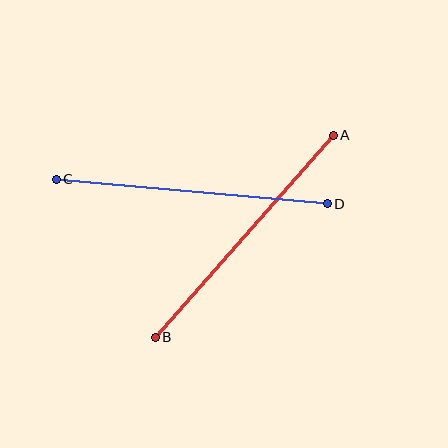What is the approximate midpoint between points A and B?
The midpoint is at approximately (244, 236) pixels.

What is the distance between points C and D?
The distance is approximately 272 pixels.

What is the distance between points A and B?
The distance is approximately 269 pixels.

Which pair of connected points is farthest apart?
Points C and D are farthest apart.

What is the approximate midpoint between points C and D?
The midpoint is at approximately (192, 192) pixels.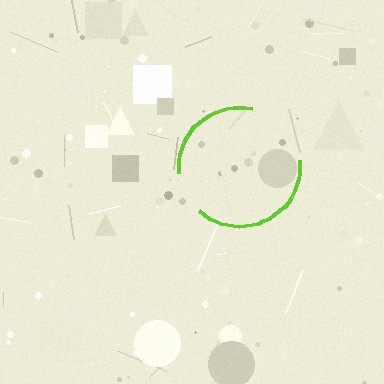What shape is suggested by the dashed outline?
The dashed outline suggests a circle.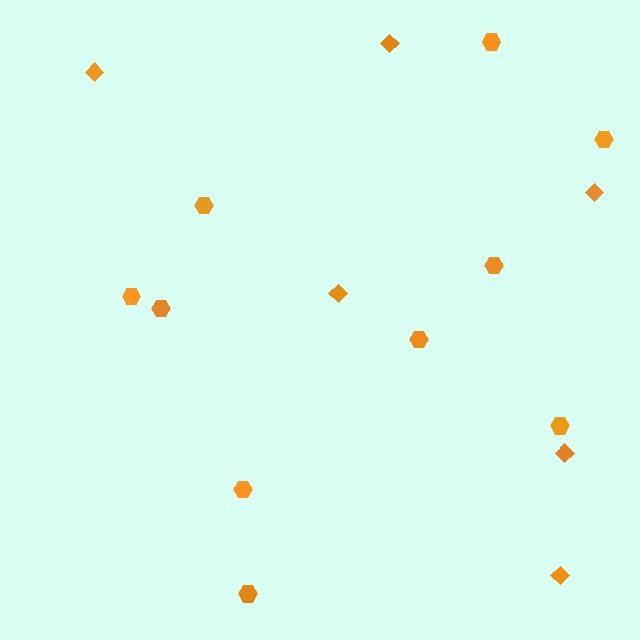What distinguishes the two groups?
There are 2 groups: one group of hexagons (10) and one group of diamonds (6).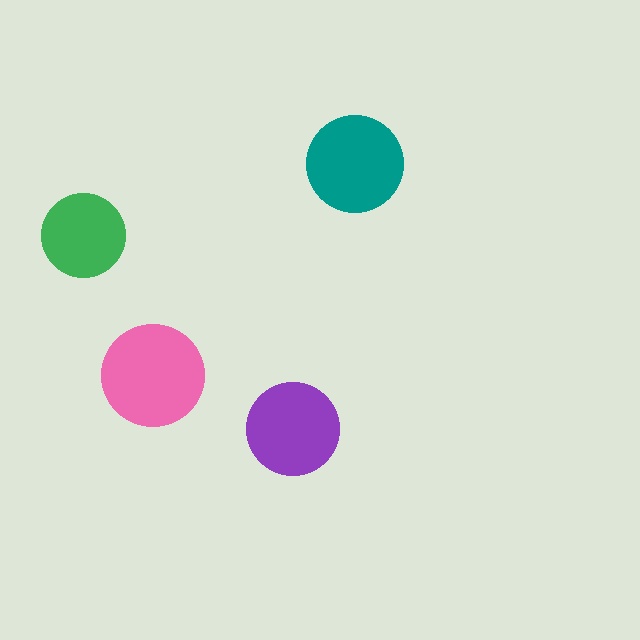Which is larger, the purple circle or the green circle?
The purple one.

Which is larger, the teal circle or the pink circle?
The pink one.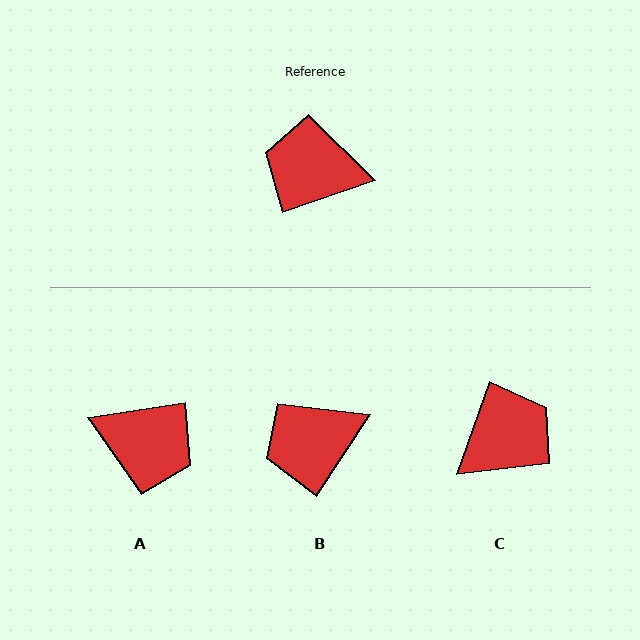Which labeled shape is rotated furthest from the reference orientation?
A, about 170 degrees away.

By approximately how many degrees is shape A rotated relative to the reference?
Approximately 170 degrees counter-clockwise.